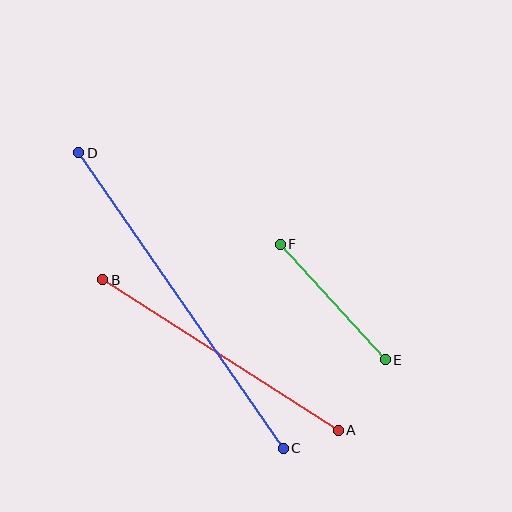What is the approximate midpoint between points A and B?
The midpoint is at approximately (221, 355) pixels.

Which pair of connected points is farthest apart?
Points C and D are farthest apart.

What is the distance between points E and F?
The distance is approximately 156 pixels.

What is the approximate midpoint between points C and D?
The midpoint is at approximately (181, 301) pixels.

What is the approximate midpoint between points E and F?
The midpoint is at approximately (333, 302) pixels.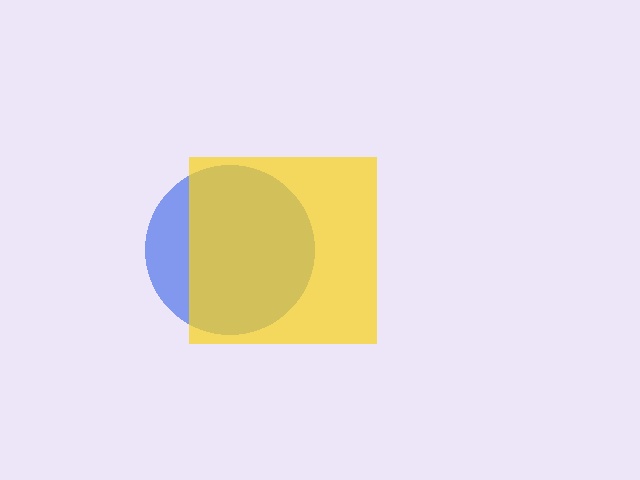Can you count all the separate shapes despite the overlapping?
Yes, there are 2 separate shapes.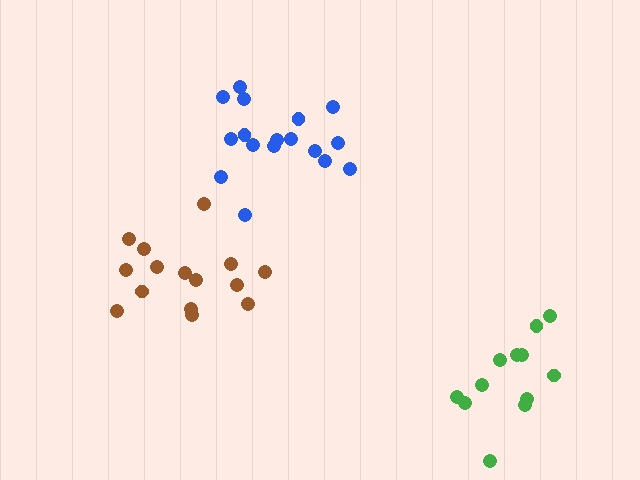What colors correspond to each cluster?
The clusters are colored: green, brown, blue.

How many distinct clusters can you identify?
There are 3 distinct clusters.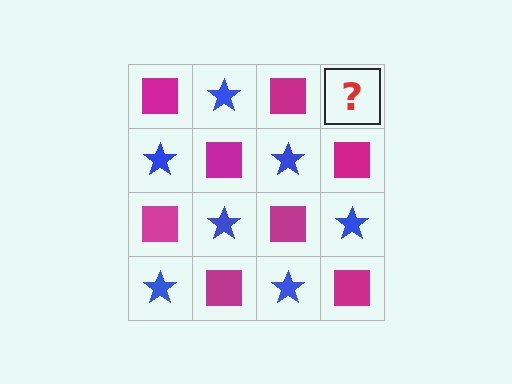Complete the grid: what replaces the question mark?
The question mark should be replaced with a blue star.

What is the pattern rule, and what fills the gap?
The rule is that it alternates magenta square and blue star in a checkerboard pattern. The gap should be filled with a blue star.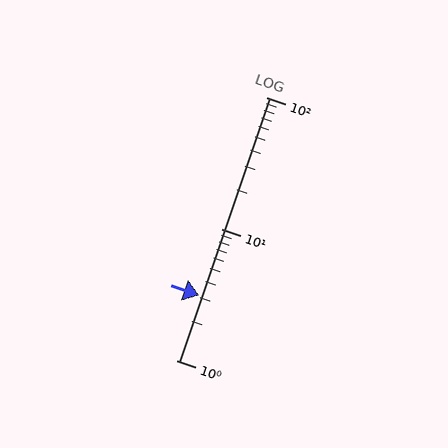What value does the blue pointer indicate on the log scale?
The pointer indicates approximately 3.1.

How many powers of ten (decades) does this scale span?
The scale spans 2 decades, from 1 to 100.